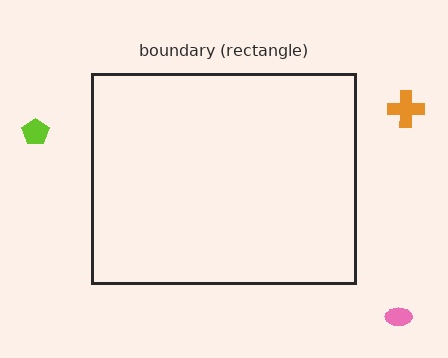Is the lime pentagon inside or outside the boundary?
Outside.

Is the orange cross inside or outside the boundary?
Outside.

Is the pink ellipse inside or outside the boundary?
Outside.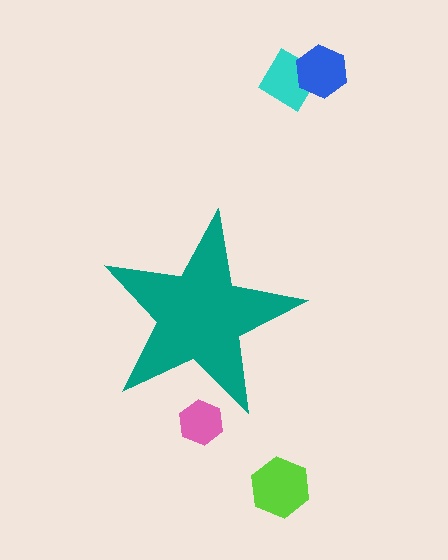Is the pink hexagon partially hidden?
Yes, the pink hexagon is partially hidden behind the teal star.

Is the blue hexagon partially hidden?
No, the blue hexagon is fully visible.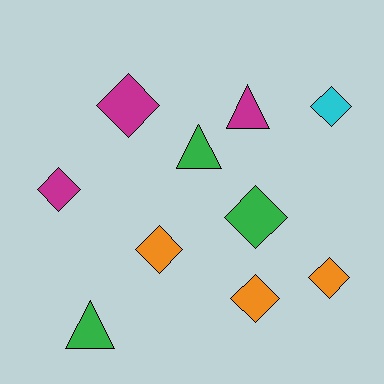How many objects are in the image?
There are 10 objects.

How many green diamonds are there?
There is 1 green diamond.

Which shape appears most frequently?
Diamond, with 7 objects.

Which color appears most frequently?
Magenta, with 3 objects.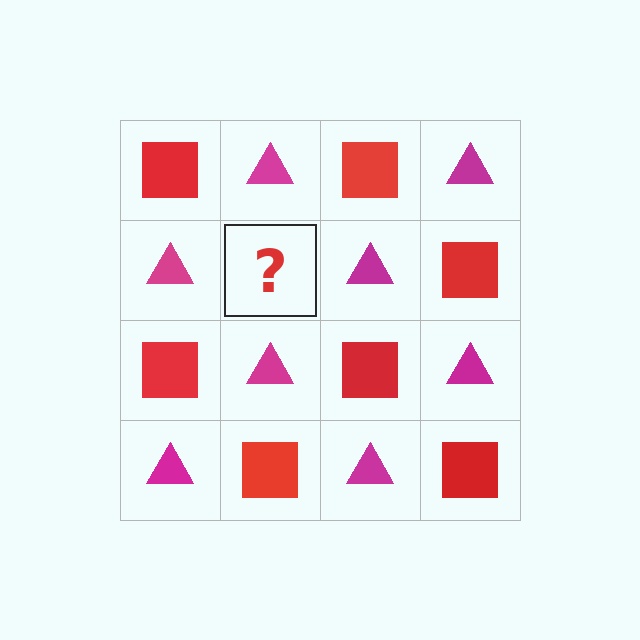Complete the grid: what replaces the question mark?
The question mark should be replaced with a red square.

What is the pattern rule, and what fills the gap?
The rule is that it alternates red square and magenta triangle in a checkerboard pattern. The gap should be filled with a red square.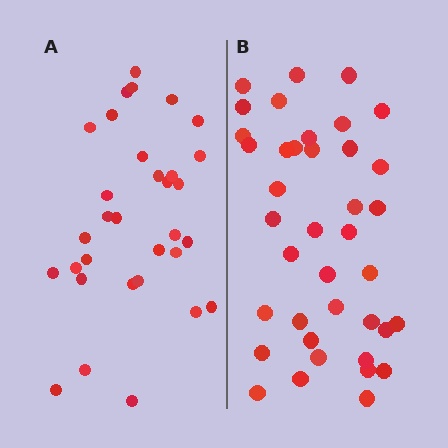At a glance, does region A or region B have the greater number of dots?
Region B (the right region) has more dots.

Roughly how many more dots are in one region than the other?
Region B has roughly 8 or so more dots than region A.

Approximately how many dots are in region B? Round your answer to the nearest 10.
About 40 dots. (The exact count is 39, which rounds to 40.)